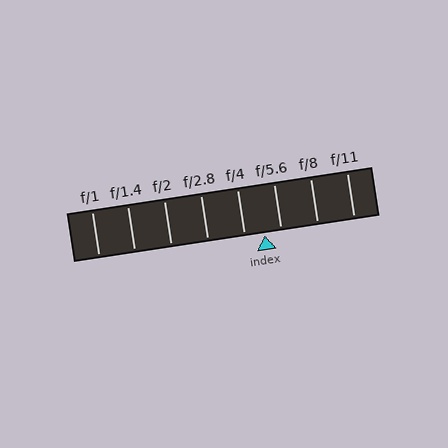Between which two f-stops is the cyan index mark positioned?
The index mark is between f/4 and f/5.6.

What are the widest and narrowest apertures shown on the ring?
The widest aperture shown is f/1 and the narrowest is f/11.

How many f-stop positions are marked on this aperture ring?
There are 8 f-stop positions marked.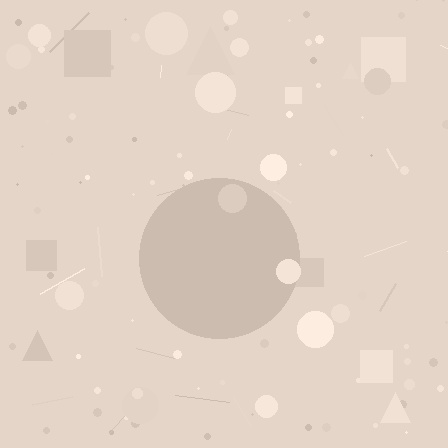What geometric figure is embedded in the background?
A circle is embedded in the background.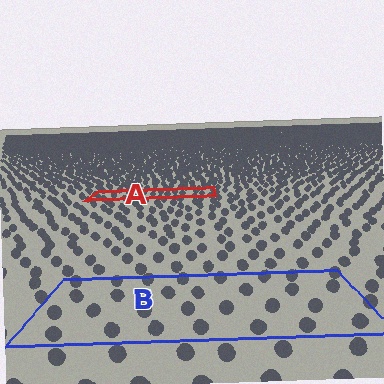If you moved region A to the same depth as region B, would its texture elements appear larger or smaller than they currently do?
They would appear larger. At a closer depth, the same texture elements are projected at a bigger on-screen size.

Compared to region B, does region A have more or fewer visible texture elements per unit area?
Region A has more texture elements per unit area — they are packed more densely because it is farther away.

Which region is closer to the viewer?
Region B is closer. The texture elements there are larger and more spread out.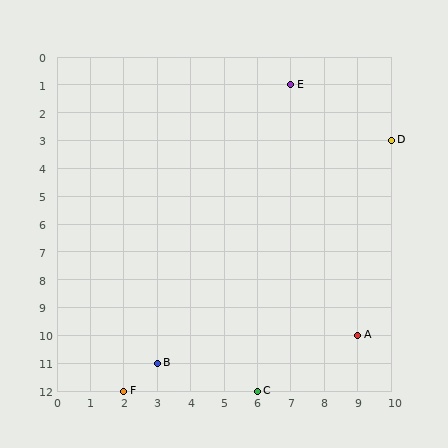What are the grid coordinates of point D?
Point D is at grid coordinates (10, 3).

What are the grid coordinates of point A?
Point A is at grid coordinates (9, 10).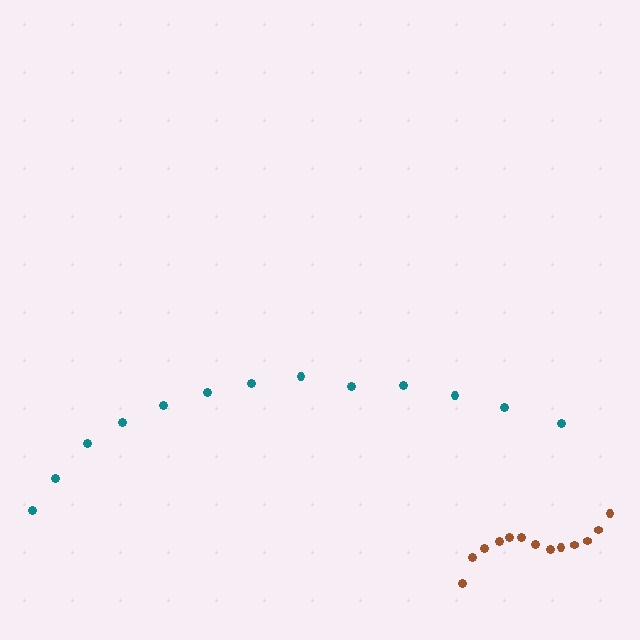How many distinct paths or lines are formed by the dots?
There are 2 distinct paths.